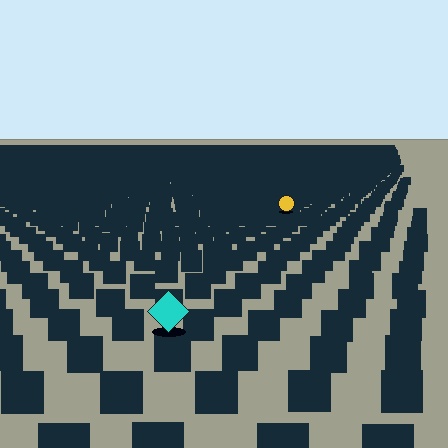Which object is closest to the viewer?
The cyan diamond is closest. The texture marks near it are larger and more spread out.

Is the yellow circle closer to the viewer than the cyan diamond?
No. The cyan diamond is closer — you can tell from the texture gradient: the ground texture is coarser near it.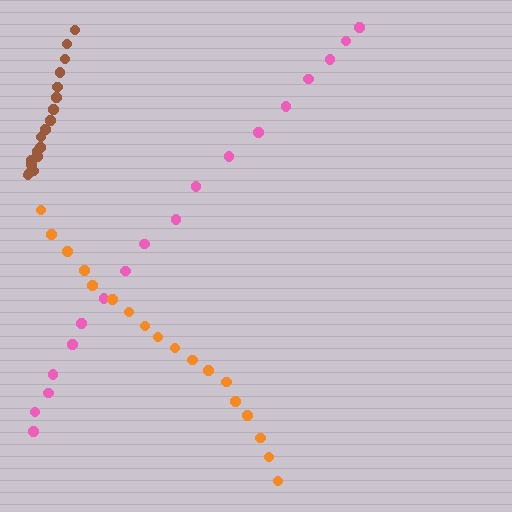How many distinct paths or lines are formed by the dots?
There are 3 distinct paths.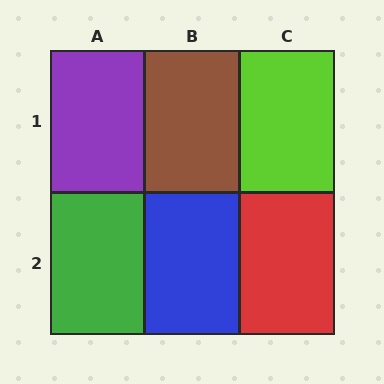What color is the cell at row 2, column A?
Green.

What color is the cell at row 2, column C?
Red.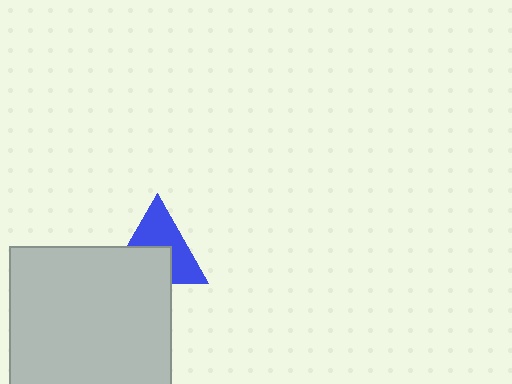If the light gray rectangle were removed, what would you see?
You would see the complete blue triangle.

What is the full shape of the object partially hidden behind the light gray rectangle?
The partially hidden object is a blue triangle.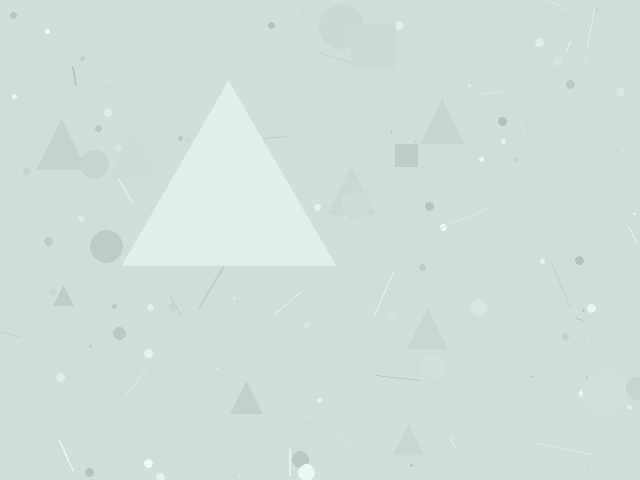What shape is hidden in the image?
A triangle is hidden in the image.